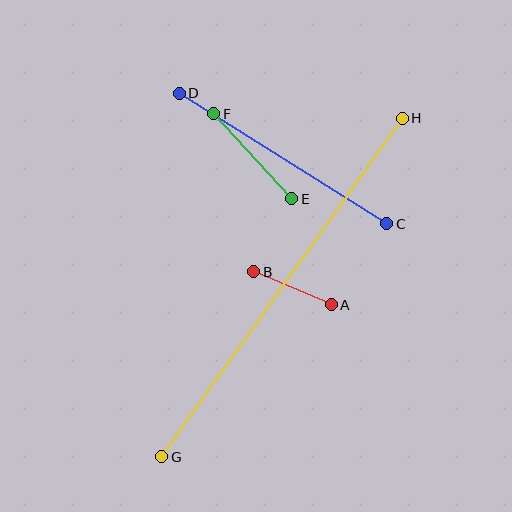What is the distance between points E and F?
The distance is approximately 115 pixels.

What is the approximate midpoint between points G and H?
The midpoint is at approximately (282, 288) pixels.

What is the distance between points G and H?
The distance is approximately 415 pixels.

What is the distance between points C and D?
The distance is approximately 245 pixels.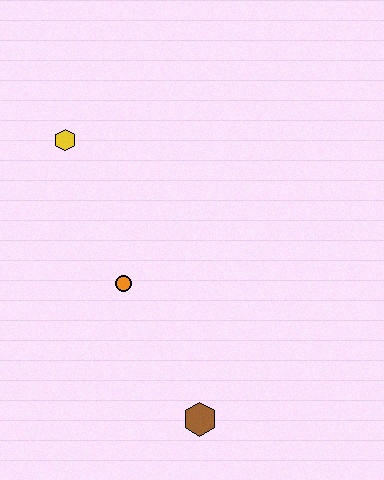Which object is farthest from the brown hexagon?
The yellow hexagon is farthest from the brown hexagon.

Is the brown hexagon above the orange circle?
No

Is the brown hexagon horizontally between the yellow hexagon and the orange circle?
No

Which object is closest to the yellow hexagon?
The orange circle is closest to the yellow hexagon.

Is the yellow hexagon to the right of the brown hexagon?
No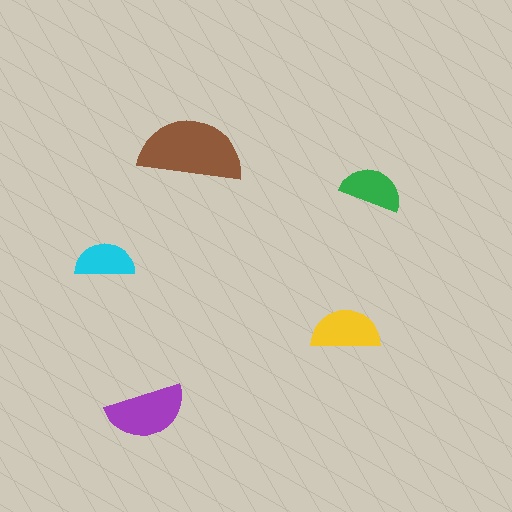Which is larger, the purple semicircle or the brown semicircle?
The brown one.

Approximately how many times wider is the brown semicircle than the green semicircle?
About 1.5 times wider.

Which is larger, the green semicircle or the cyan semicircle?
The green one.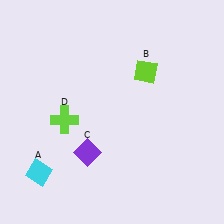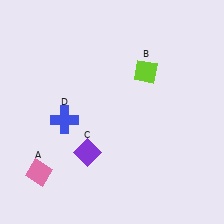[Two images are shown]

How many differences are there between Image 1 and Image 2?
There are 2 differences between the two images.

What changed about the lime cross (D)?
In Image 1, D is lime. In Image 2, it changed to blue.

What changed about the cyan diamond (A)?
In Image 1, A is cyan. In Image 2, it changed to pink.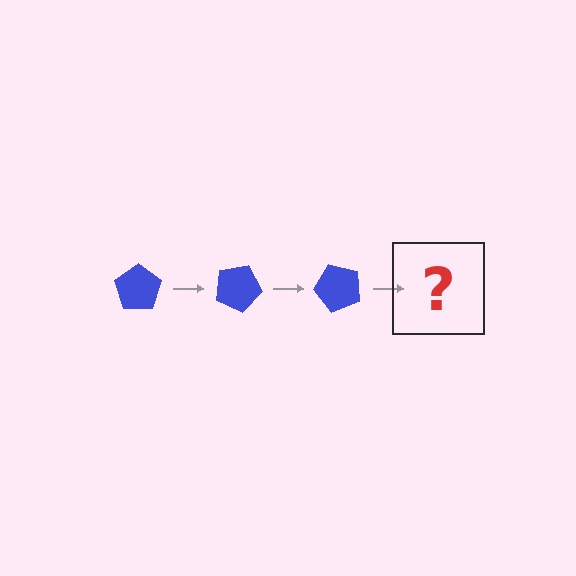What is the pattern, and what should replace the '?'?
The pattern is that the pentagon rotates 25 degrees each step. The '?' should be a blue pentagon rotated 75 degrees.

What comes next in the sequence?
The next element should be a blue pentagon rotated 75 degrees.